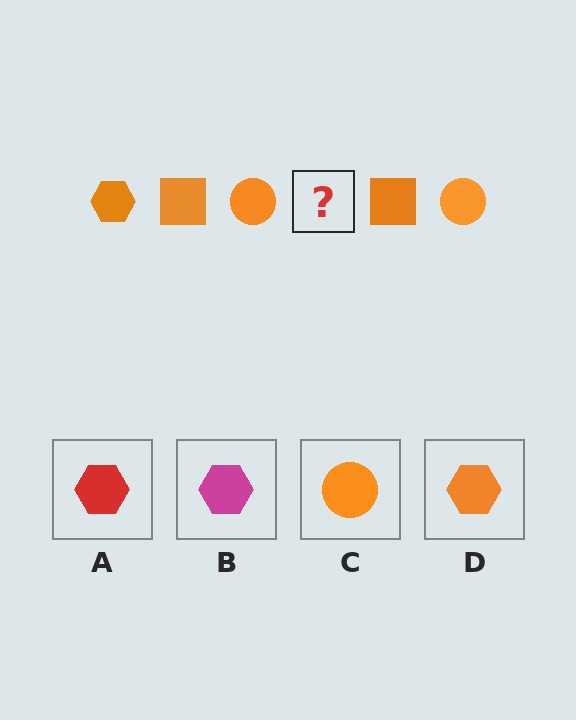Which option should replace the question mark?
Option D.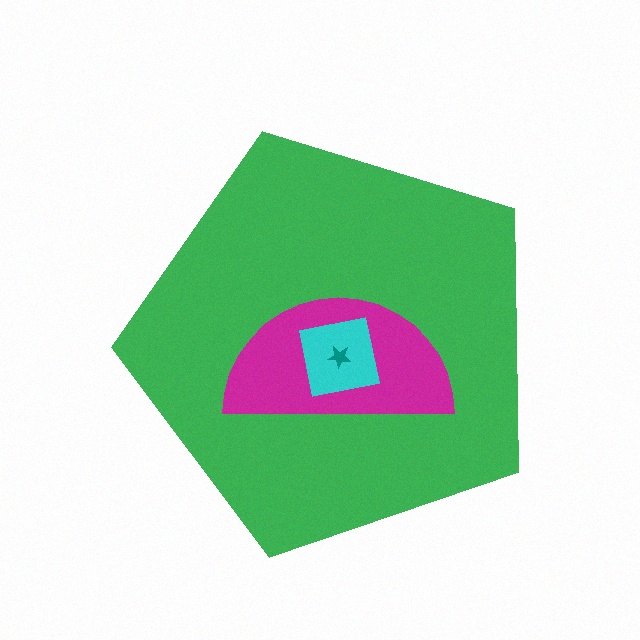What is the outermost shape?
The green pentagon.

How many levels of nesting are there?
4.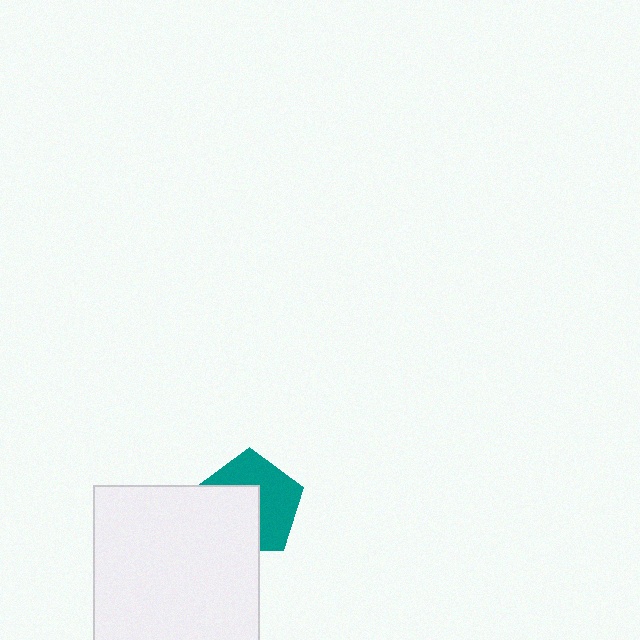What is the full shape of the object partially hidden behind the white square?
The partially hidden object is a teal pentagon.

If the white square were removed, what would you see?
You would see the complete teal pentagon.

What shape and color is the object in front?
The object in front is a white square.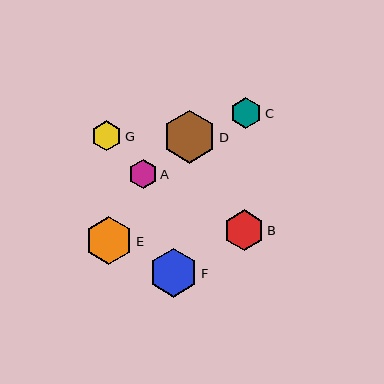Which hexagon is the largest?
Hexagon D is the largest with a size of approximately 53 pixels.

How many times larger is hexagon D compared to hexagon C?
Hexagon D is approximately 1.7 times the size of hexagon C.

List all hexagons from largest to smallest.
From largest to smallest: D, F, E, B, C, G, A.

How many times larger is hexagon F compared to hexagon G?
Hexagon F is approximately 1.6 times the size of hexagon G.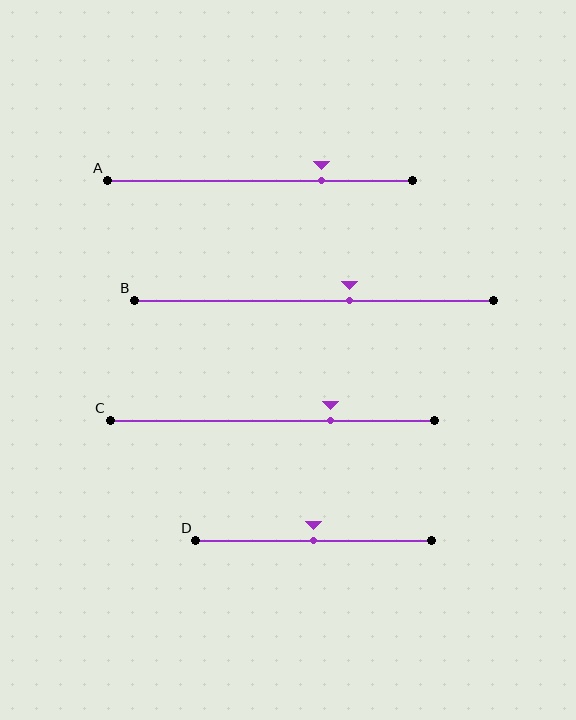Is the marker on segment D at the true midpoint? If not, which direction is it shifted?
Yes, the marker on segment D is at the true midpoint.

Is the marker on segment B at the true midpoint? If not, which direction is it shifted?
No, the marker on segment B is shifted to the right by about 10% of the segment length.